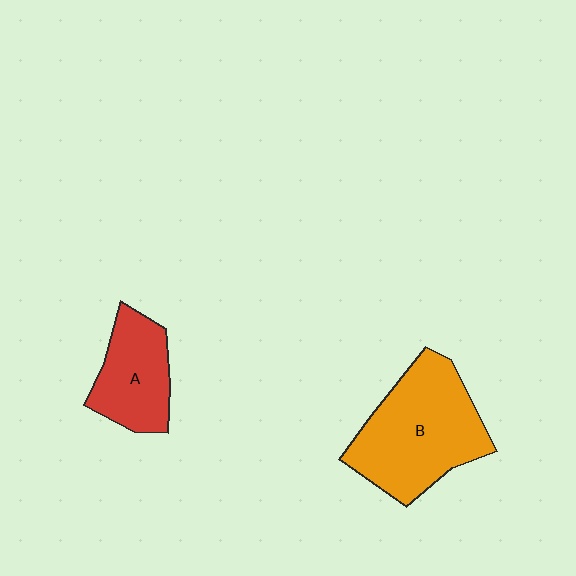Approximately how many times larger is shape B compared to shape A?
Approximately 1.7 times.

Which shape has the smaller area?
Shape A (red).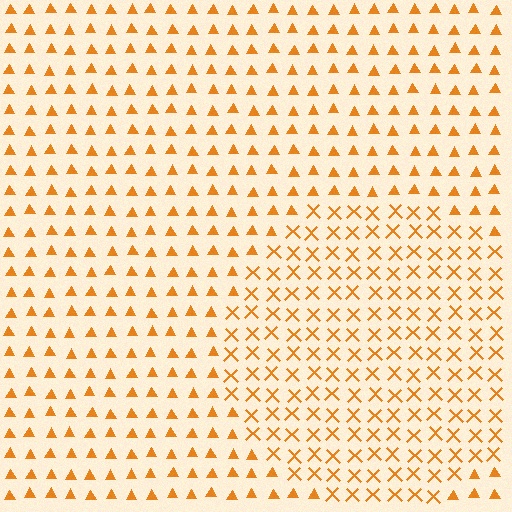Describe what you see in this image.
The image is filled with small orange elements arranged in a uniform grid. A circle-shaped region contains X marks, while the surrounding area contains triangles. The boundary is defined purely by the change in element shape.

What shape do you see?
I see a circle.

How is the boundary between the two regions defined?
The boundary is defined by a change in element shape: X marks inside vs. triangles outside. All elements share the same color and spacing.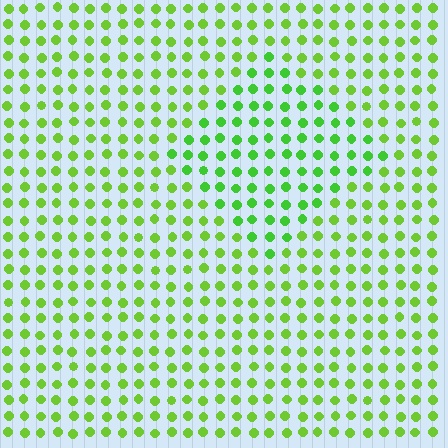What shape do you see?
I see a diamond.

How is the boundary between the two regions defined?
The boundary is defined purely by a slight shift in hue (about 20 degrees). Spacing, size, and orientation are identical on both sides.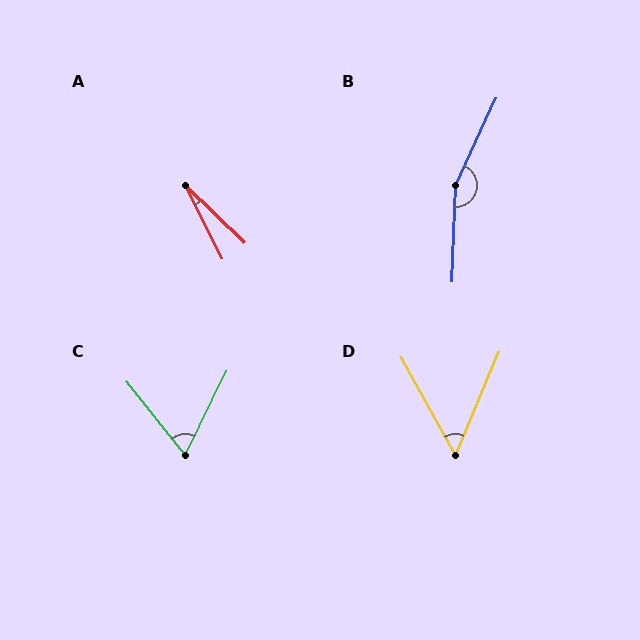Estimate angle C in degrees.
Approximately 65 degrees.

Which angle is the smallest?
A, at approximately 19 degrees.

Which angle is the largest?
B, at approximately 157 degrees.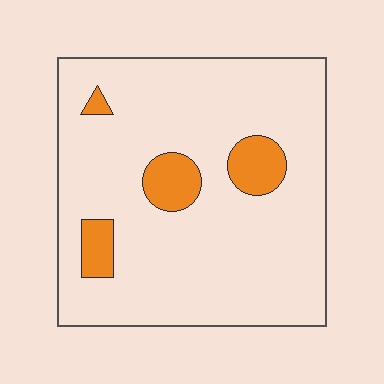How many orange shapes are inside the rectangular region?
4.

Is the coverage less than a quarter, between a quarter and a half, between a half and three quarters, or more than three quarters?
Less than a quarter.